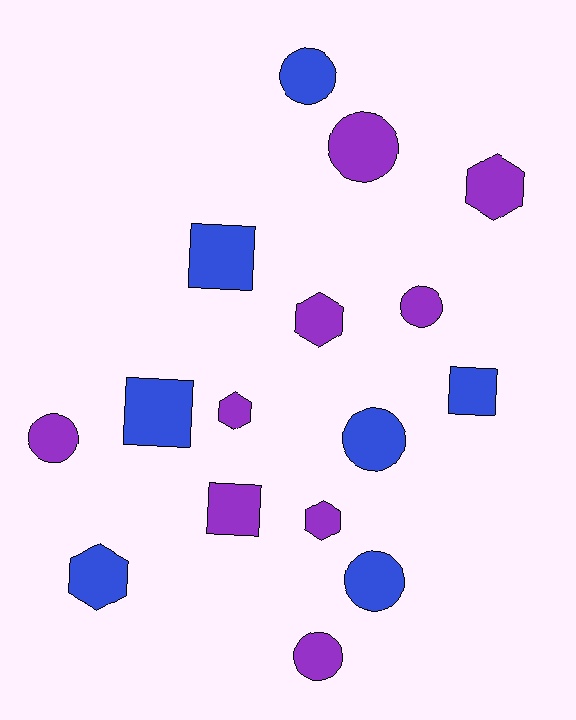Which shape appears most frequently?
Circle, with 7 objects.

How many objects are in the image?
There are 16 objects.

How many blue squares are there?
There are 3 blue squares.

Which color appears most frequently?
Purple, with 9 objects.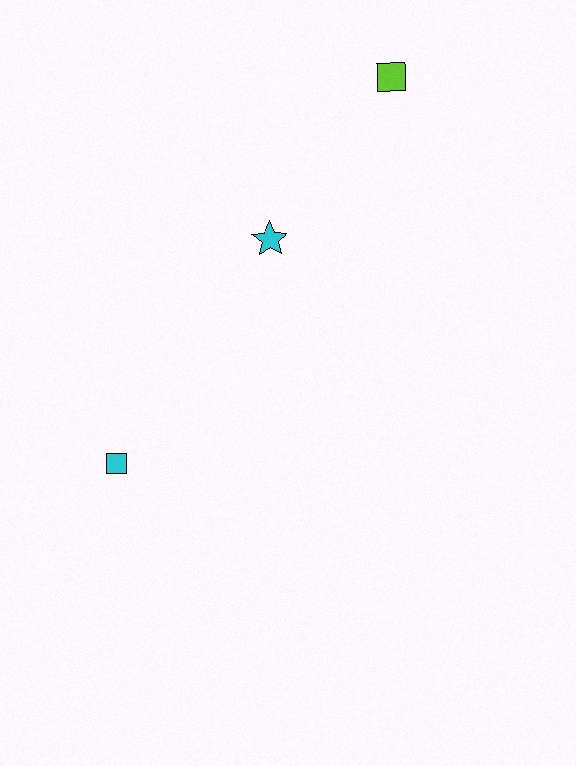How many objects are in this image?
There are 3 objects.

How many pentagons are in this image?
There are no pentagons.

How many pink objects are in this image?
There are no pink objects.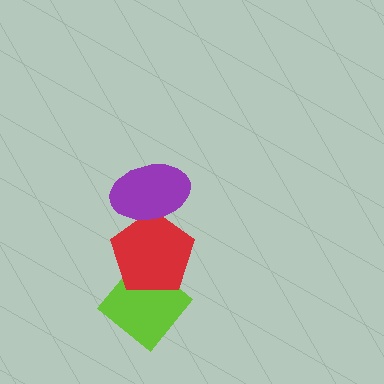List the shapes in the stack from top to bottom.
From top to bottom: the purple ellipse, the red pentagon, the lime diamond.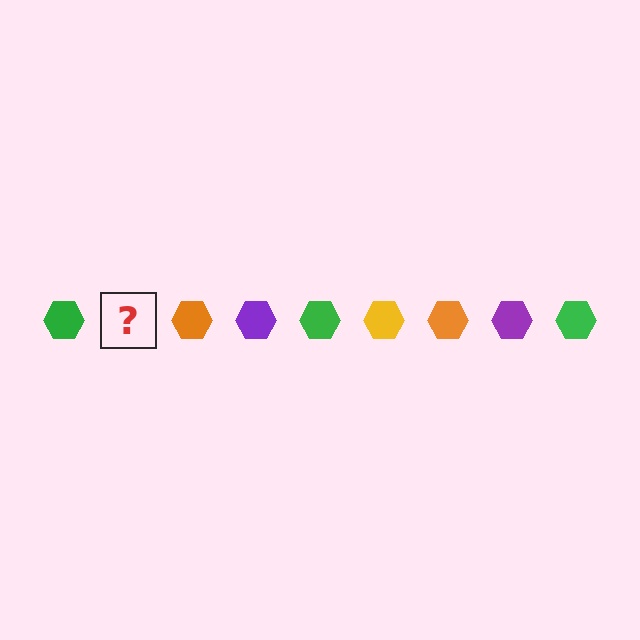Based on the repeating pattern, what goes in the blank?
The blank should be a yellow hexagon.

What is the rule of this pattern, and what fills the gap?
The rule is that the pattern cycles through green, yellow, orange, purple hexagons. The gap should be filled with a yellow hexagon.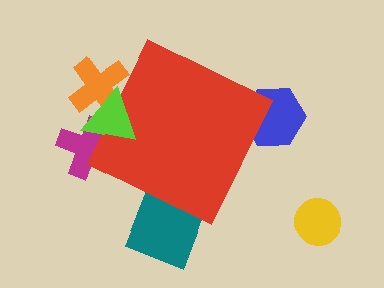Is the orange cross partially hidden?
Yes, the orange cross is partially hidden behind the red diamond.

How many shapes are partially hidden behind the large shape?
4 shapes are partially hidden.